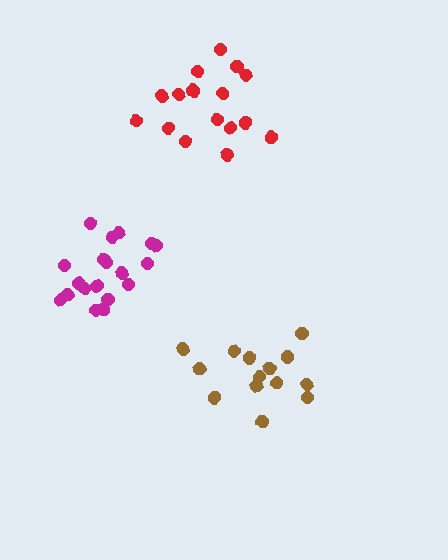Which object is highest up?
The red cluster is topmost.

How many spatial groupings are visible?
There are 3 spatial groupings.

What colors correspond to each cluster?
The clusters are colored: brown, magenta, red.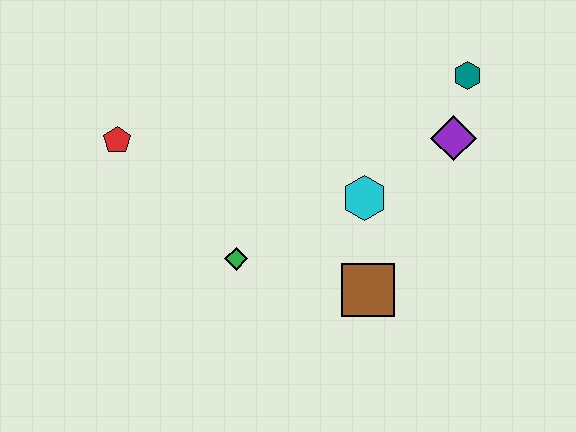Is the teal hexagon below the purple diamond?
No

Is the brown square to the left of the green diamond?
No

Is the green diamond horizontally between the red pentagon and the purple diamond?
Yes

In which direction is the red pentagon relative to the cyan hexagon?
The red pentagon is to the left of the cyan hexagon.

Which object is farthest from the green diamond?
The teal hexagon is farthest from the green diamond.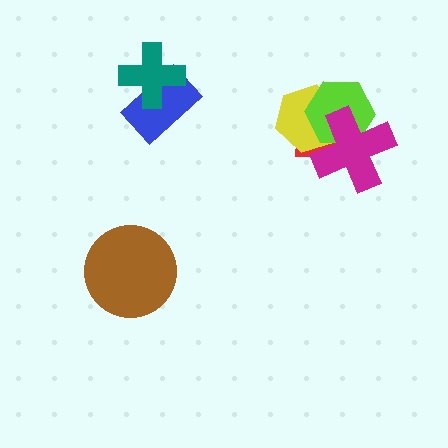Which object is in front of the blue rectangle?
The teal cross is in front of the blue rectangle.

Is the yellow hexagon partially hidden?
Yes, it is partially covered by another shape.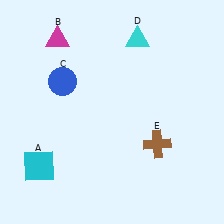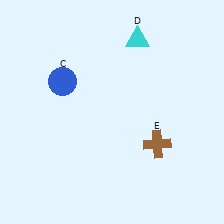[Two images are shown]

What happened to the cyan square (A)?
The cyan square (A) was removed in Image 2. It was in the bottom-left area of Image 1.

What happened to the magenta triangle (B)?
The magenta triangle (B) was removed in Image 2. It was in the top-left area of Image 1.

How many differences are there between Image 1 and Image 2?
There are 2 differences between the two images.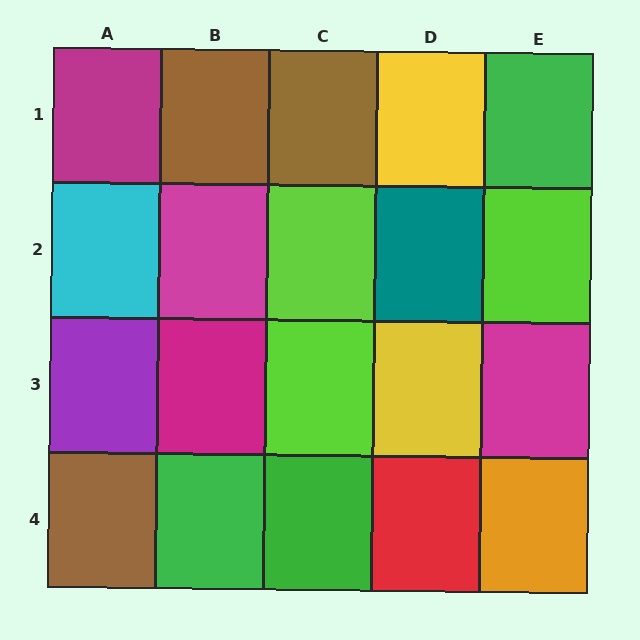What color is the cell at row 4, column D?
Red.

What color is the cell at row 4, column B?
Green.